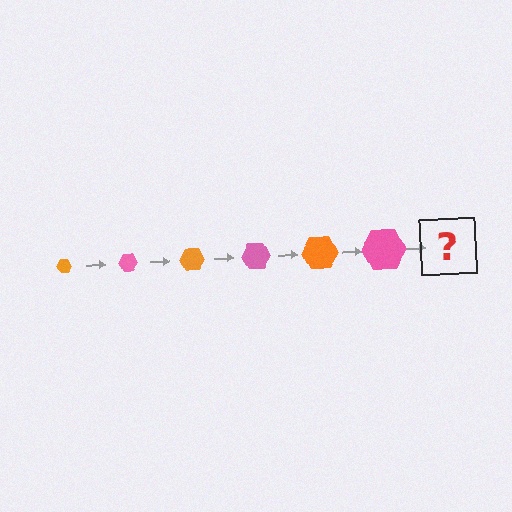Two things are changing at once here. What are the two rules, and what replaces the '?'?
The two rules are that the hexagon grows larger each step and the color cycles through orange and pink. The '?' should be an orange hexagon, larger than the previous one.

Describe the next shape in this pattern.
It should be an orange hexagon, larger than the previous one.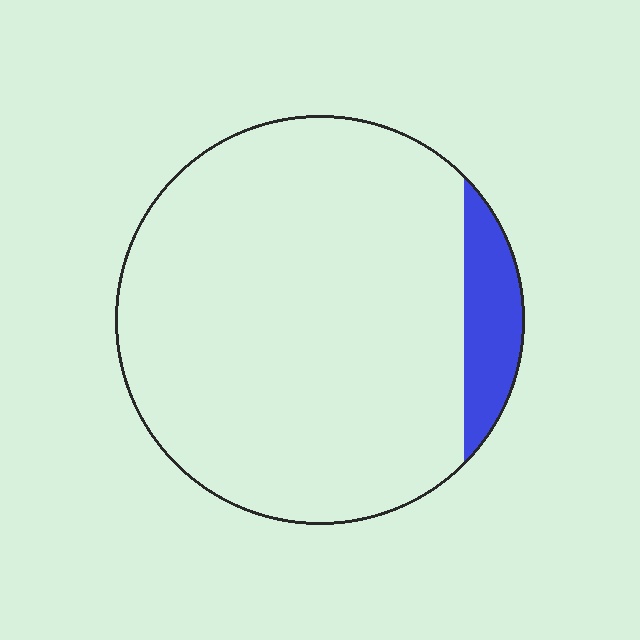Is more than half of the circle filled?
No.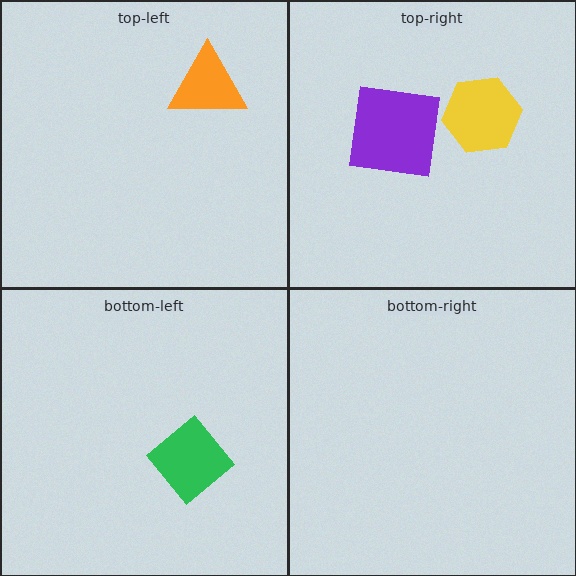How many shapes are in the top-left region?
1.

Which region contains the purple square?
The top-right region.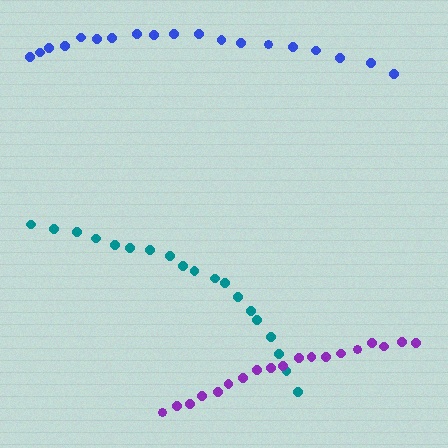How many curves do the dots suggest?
There are 3 distinct paths.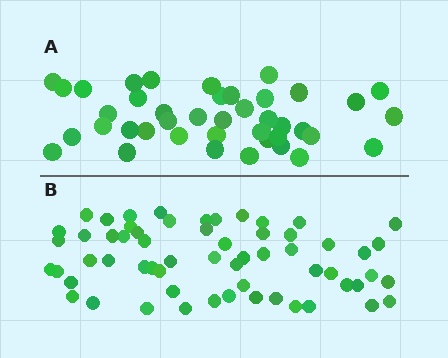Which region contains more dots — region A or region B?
Region B (the bottom region) has more dots.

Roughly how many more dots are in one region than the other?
Region B has approximately 20 more dots than region A.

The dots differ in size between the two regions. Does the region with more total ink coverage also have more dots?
No. Region A has more total ink coverage because its dots are larger, but region B actually contains more individual dots. Total area can be misleading — the number of items is what matters here.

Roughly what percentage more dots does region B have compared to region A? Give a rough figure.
About 45% more.